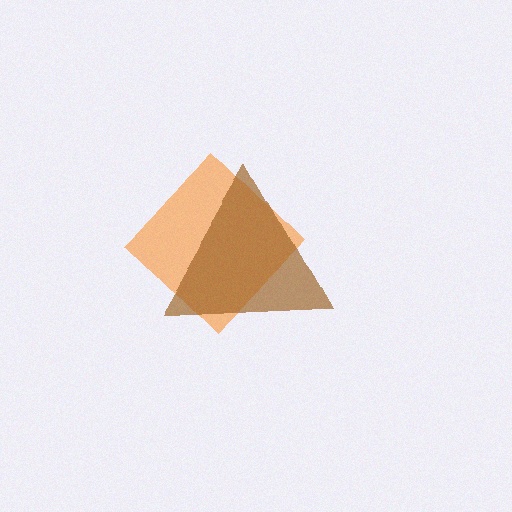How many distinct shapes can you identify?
There are 2 distinct shapes: an orange diamond, a brown triangle.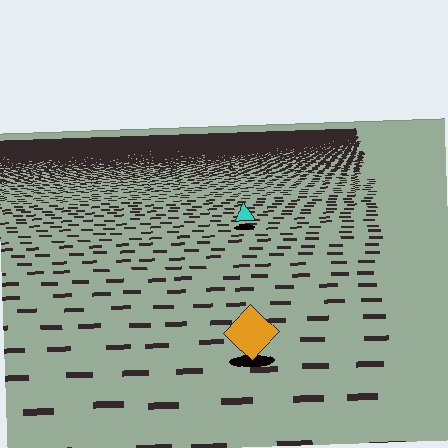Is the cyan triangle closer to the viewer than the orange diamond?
No. The orange diamond is closer — you can tell from the texture gradient: the ground texture is coarser near it.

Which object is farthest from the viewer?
The cyan triangle is farthest from the viewer. It appears smaller and the ground texture around it is denser.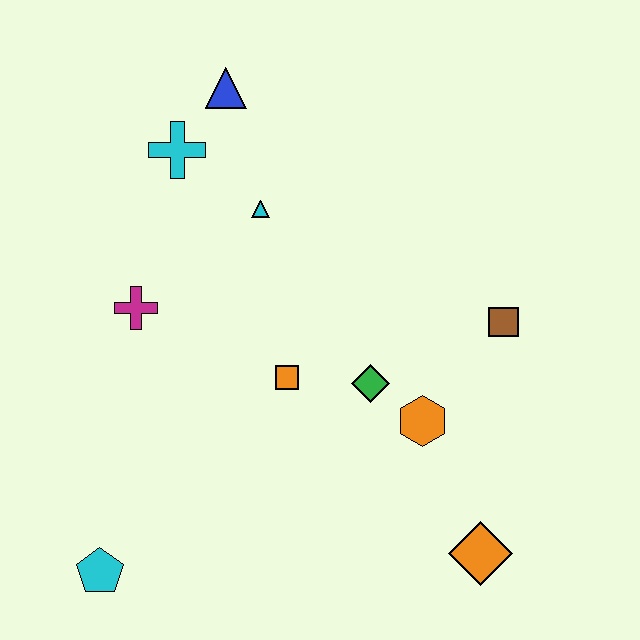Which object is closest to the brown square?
The orange hexagon is closest to the brown square.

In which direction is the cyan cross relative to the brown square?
The cyan cross is to the left of the brown square.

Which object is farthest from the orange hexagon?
The blue triangle is farthest from the orange hexagon.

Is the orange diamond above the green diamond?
No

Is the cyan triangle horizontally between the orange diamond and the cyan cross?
Yes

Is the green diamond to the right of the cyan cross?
Yes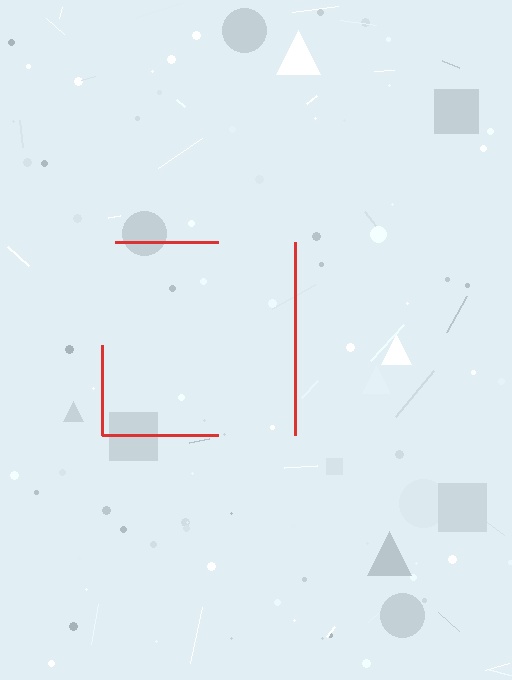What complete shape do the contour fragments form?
The contour fragments form a square.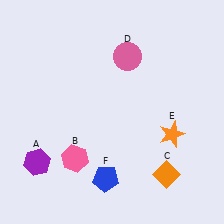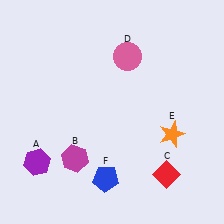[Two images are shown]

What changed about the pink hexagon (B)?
In Image 1, B is pink. In Image 2, it changed to magenta.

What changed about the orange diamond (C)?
In Image 1, C is orange. In Image 2, it changed to red.